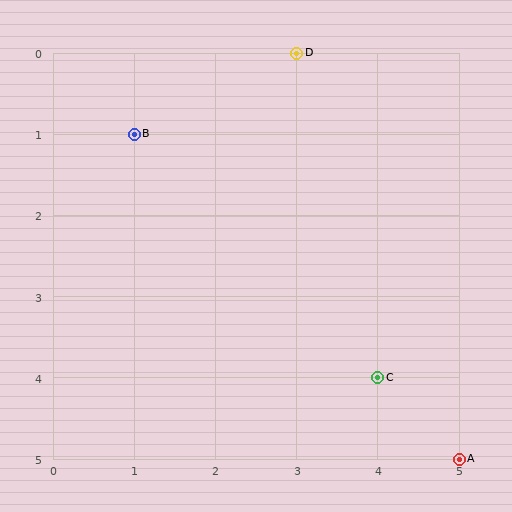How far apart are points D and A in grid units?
Points D and A are 2 columns and 5 rows apart (about 5.4 grid units diagonally).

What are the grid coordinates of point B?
Point B is at grid coordinates (1, 1).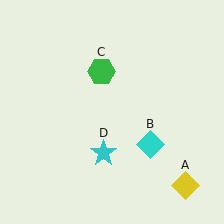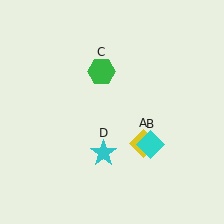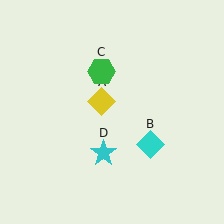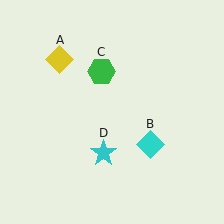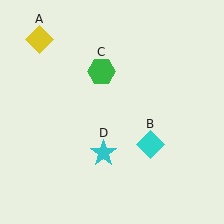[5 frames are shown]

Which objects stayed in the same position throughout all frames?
Cyan diamond (object B) and green hexagon (object C) and cyan star (object D) remained stationary.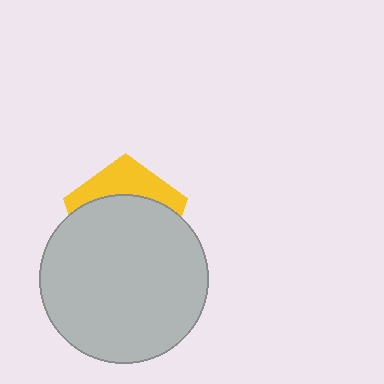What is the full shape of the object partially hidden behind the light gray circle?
The partially hidden object is a yellow pentagon.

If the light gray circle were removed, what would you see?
You would see the complete yellow pentagon.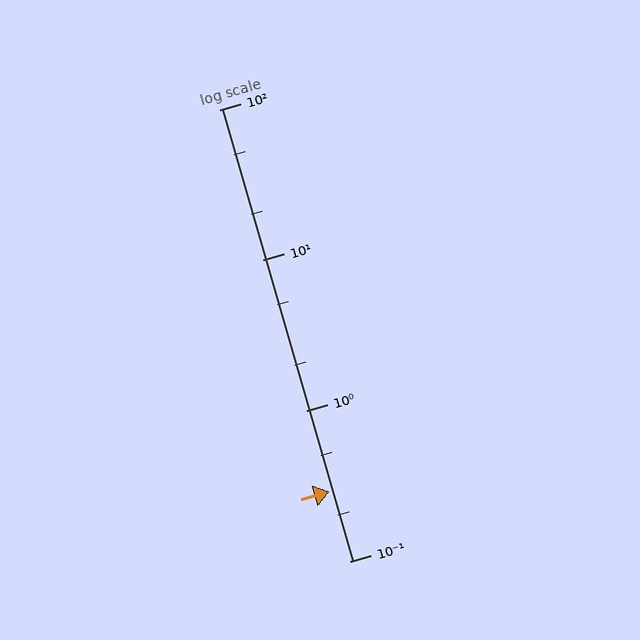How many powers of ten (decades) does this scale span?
The scale spans 3 decades, from 0.1 to 100.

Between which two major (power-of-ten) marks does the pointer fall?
The pointer is between 0.1 and 1.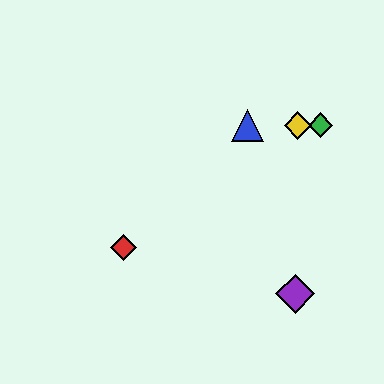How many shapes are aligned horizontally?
3 shapes (the blue triangle, the green diamond, the yellow diamond) are aligned horizontally.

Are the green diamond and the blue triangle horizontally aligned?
Yes, both are at y≈125.